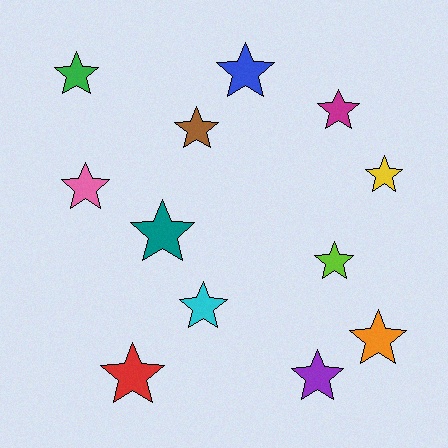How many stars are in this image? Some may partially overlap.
There are 12 stars.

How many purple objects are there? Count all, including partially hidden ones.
There is 1 purple object.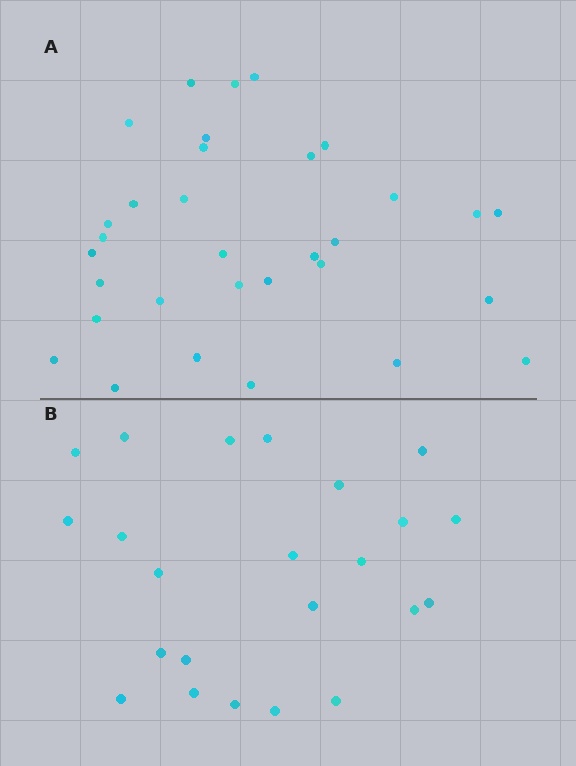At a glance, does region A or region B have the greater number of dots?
Region A (the top region) has more dots.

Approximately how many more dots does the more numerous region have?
Region A has roughly 8 or so more dots than region B.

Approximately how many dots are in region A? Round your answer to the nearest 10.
About 30 dots. (The exact count is 32, which rounds to 30.)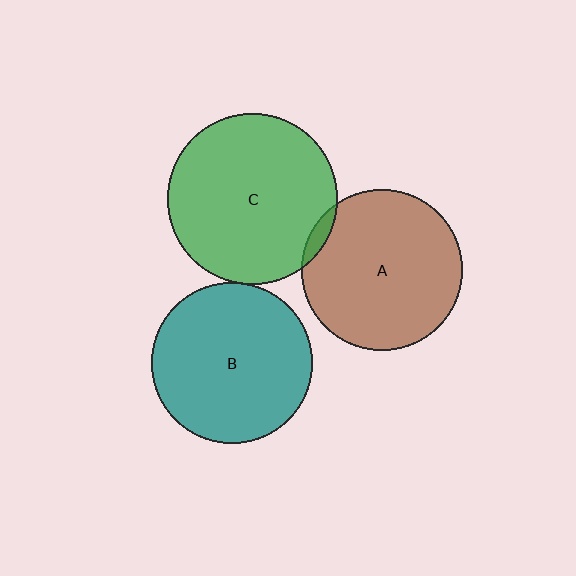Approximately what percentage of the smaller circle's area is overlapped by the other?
Approximately 5%.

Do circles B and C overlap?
Yes.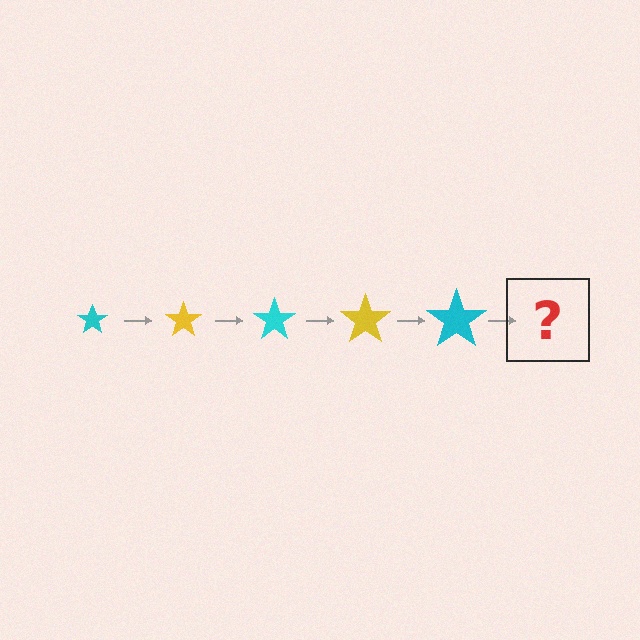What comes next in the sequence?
The next element should be a yellow star, larger than the previous one.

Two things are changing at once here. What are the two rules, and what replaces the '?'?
The two rules are that the star grows larger each step and the color cycles through cyan and yellow. The '?' should be a yellow star, larger than the previous one.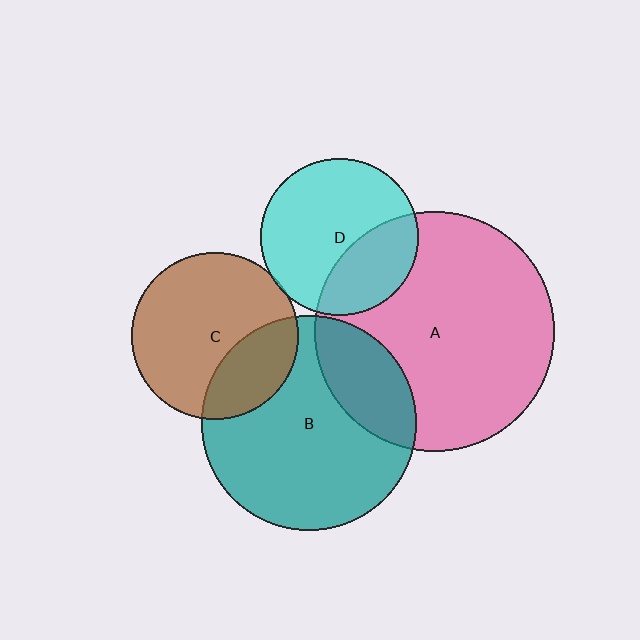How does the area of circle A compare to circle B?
Approximately 1.3 times.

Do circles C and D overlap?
Yes.